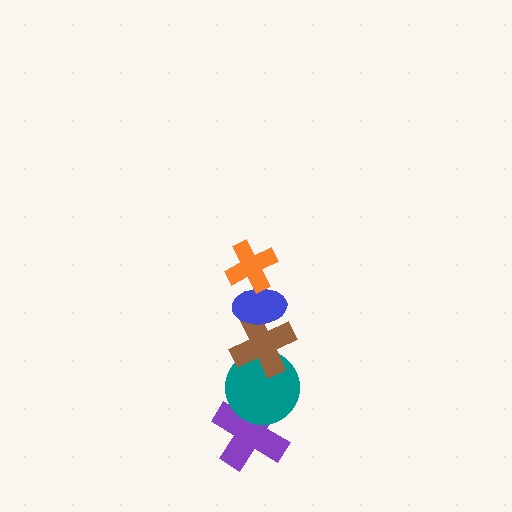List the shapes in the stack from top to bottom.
From top to bottom: the orange cross, the blue ellipse, the brown cross, the teal circle, the purple cross.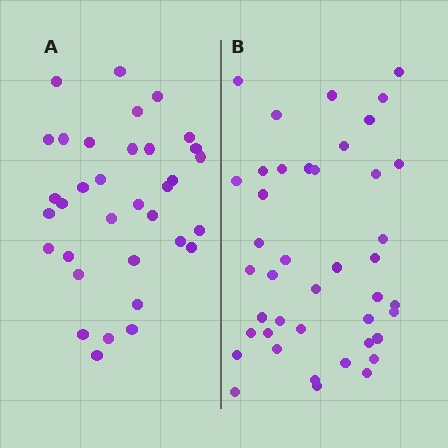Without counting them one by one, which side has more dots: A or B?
Region B (the right region) has more dots.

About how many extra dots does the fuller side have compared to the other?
Region B has roughly 8 or so more dots than region A.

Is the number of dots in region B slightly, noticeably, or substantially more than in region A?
Region B has only slightly more — the two regions are fairly close. The ratio is roughly 1.2 to 1.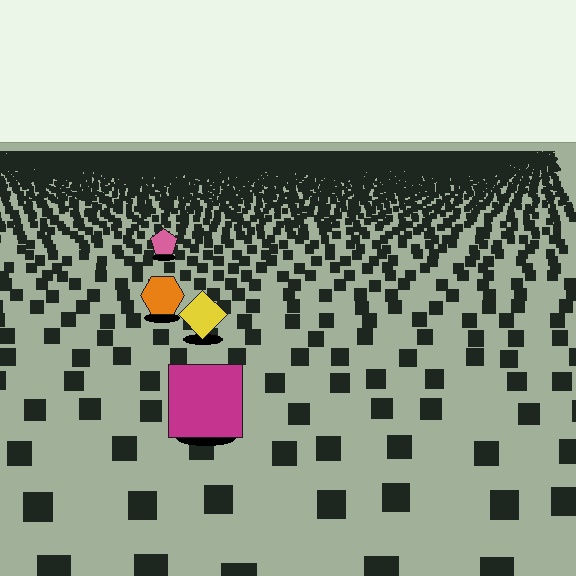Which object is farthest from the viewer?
The pink pentagon is farthest from the viewer. It appears smaller and the ground texture around it is denser.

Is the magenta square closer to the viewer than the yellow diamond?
Yes. The magenta square is closer — you can tell from the texture gradient: the ground texture is coarser near it.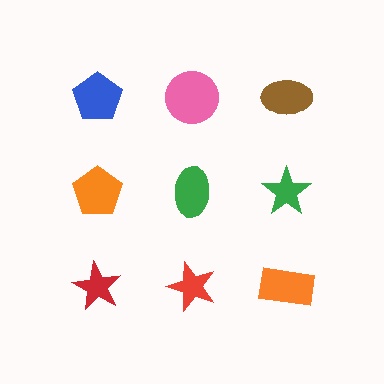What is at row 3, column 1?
A red star.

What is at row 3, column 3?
An orange rectangle.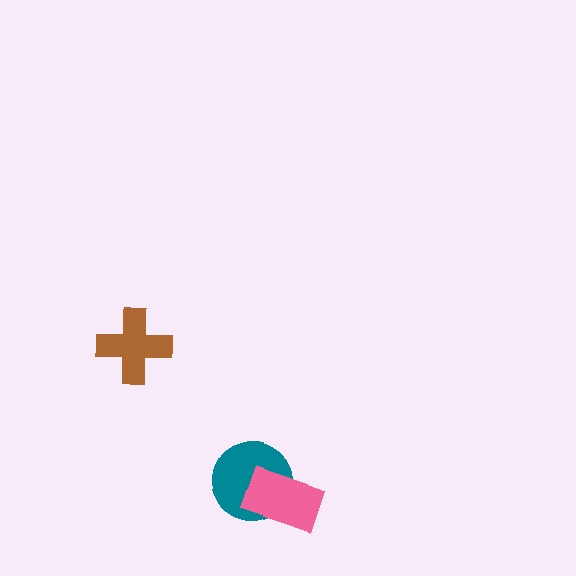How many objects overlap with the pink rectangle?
1 object overlaps with the pink rectangle.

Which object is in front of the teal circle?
The pink rectangle is in front of the teal circle.